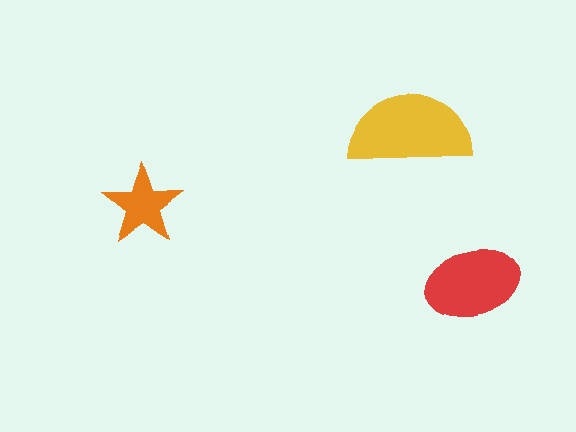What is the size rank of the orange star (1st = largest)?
3rd.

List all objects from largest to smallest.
The yellow semicircle, the red ellipse, the orange star.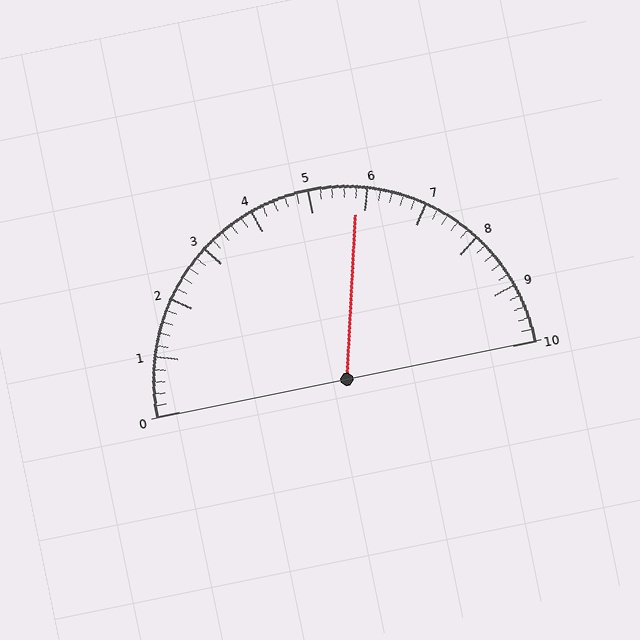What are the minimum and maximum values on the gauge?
The gauge ranges from 0 to 10.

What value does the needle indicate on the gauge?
The needle indicates approximately 5.8.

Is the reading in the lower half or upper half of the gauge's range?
The reading is in the upper half of the range (0 to 10).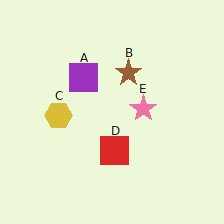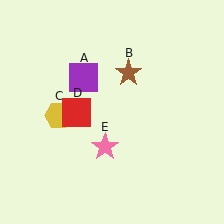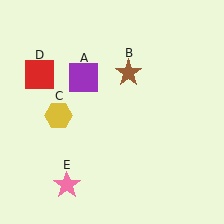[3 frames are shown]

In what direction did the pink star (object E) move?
The pink star (object E) moved down and to the left.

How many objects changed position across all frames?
2 objects changed position: red square (object D), pink star (object E).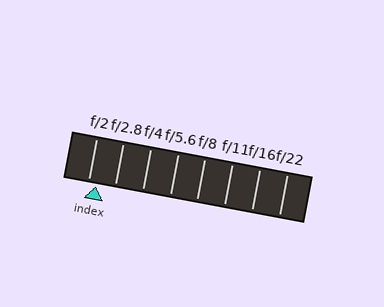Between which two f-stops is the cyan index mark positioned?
The index mark is between f/2 and f/2.8.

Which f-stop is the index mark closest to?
The index mark is closest to f/2.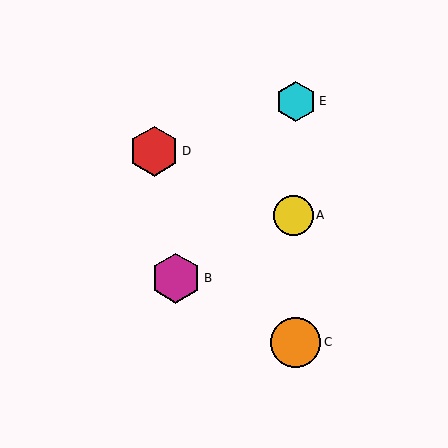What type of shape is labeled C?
Shape C is an orange circle.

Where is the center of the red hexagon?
The center of the red hexagon is at (154, 151).